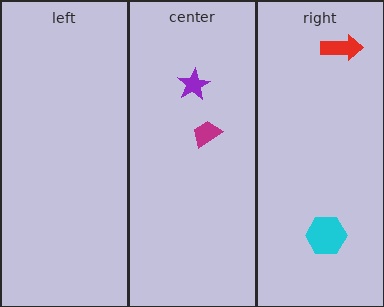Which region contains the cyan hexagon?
The right region.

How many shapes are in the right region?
2.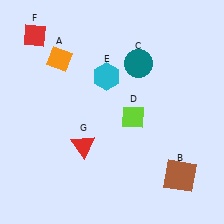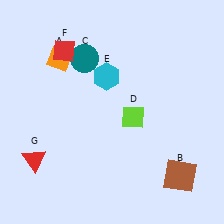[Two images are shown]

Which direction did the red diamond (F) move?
The red diamond (F) moved right.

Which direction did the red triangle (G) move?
The red triangle (G) moved left.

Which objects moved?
The objects that moved are: the teal circle (C), the red diamond (F), the red triangle (G).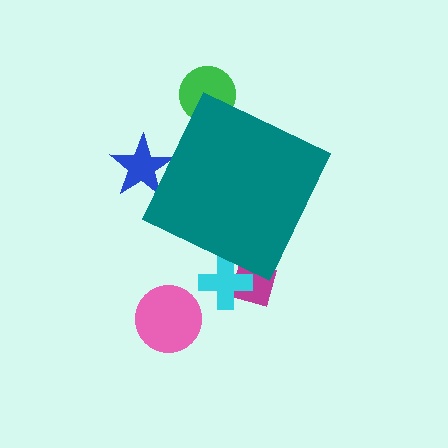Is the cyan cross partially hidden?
Yes, the cyan cross is partially hidden behind the teal diamond.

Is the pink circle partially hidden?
No, the pink circle is fully visible.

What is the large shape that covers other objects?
A teal diamond.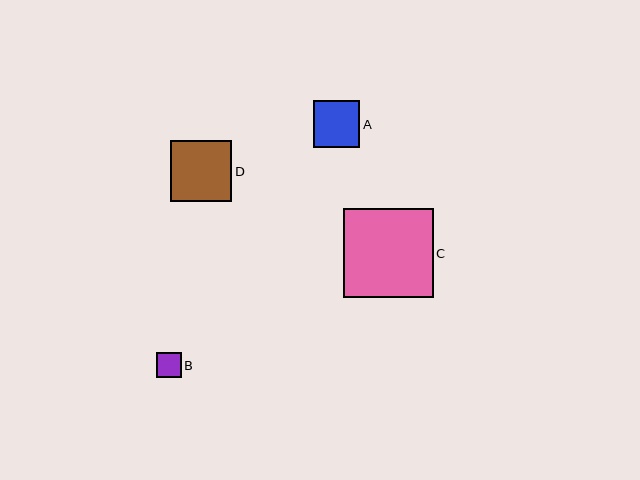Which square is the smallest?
Square B is the smallest with a size of approximately 25 pixels.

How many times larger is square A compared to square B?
Square A is approximately 1.8 times the size of square B.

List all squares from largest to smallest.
From largest to smallest: C, D, A, B.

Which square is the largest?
Square C is the largest with a size of approximately 89 pixels.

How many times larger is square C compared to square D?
Square C is approximately 1.5 times the size of square D.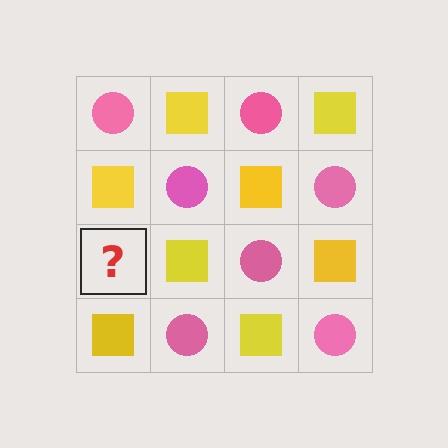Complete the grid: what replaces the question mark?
The question mark should be replaced with a pink circle.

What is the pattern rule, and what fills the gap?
The rule is that it alternates pink circle and yellow square in a checkerboard pattern. The gap should be filled with a pink circle.